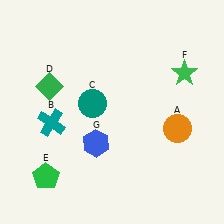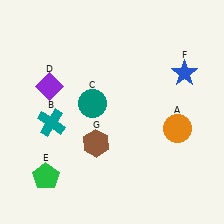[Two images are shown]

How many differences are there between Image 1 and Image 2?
There are 3 differences between the two images.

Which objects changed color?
D changed from green to purple. F changed from green to blue. G changed from blue to brown.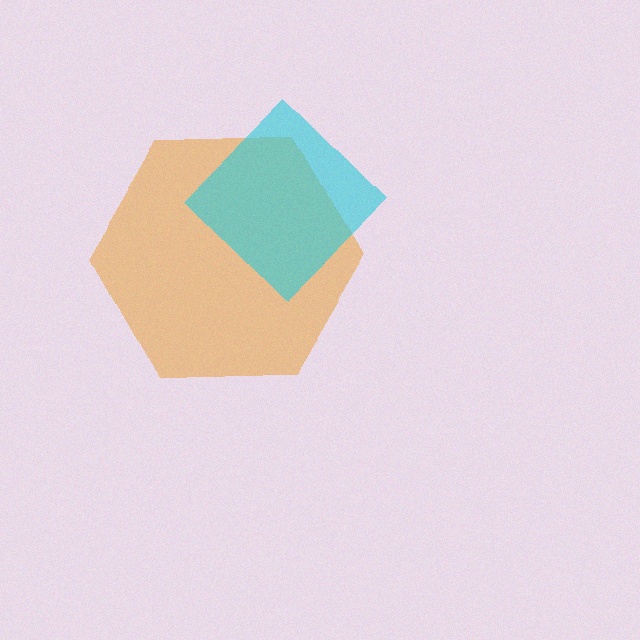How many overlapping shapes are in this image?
There are 2 overlapping shapes in the image.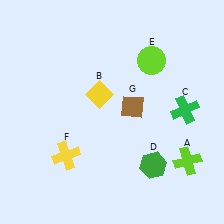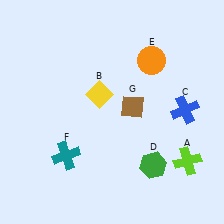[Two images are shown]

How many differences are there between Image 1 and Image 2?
There are 3 differences between the two images.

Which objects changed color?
C changed from green to blue. E changed from lime to orange. F changed from yellow to teal.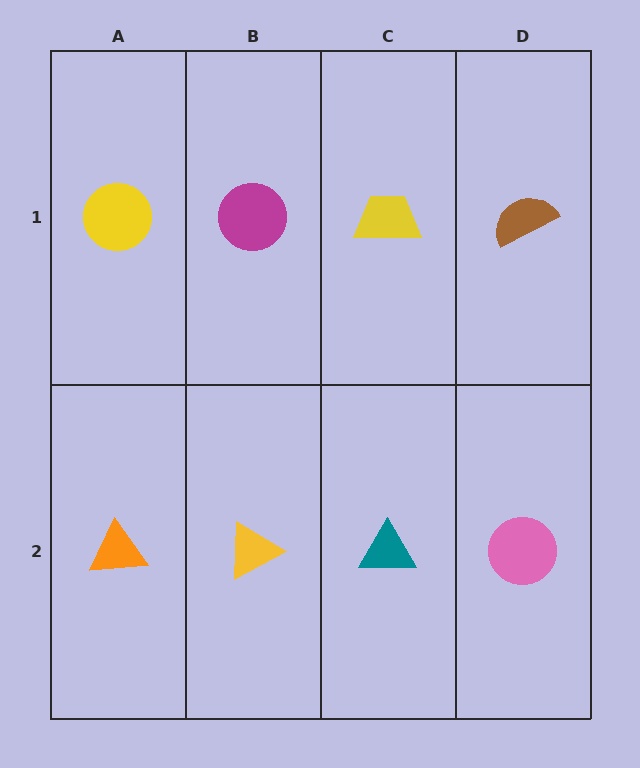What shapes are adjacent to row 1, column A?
An orange triangle (row 2, column A), a magenta circle (row 1, column B).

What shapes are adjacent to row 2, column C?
A yellow trapezoid (row 1, column C), a yellow triangle (row 2, column B), a pink circle (row 2, column D).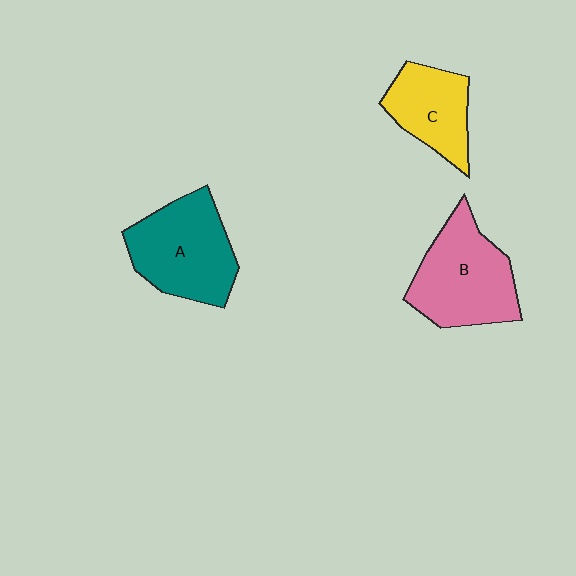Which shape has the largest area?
Shape A (teal).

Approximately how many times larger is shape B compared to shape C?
Approximately 1.4 times.